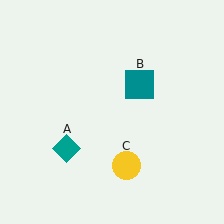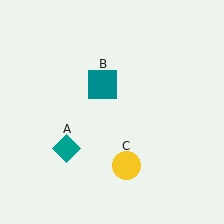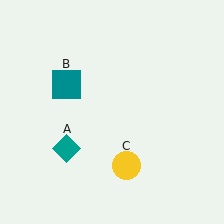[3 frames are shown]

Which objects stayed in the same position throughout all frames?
Teal diamond (object A) and yellow circle (object C) remained stationary.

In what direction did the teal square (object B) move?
The teal square (object B) moved left.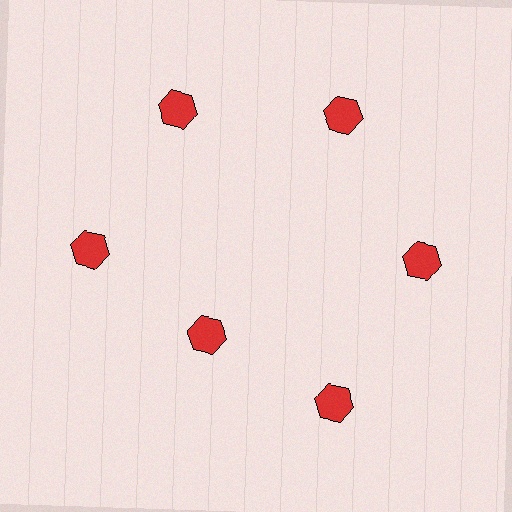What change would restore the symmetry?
The symmetry would be restored by moving it outward, back onto the ring so that all 6 hexagons sit at equal angles and equal distance from the center.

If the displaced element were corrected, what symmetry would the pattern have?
It would have 6-fold rotational symmetry — the pattern would map onto itself every 60 degrees.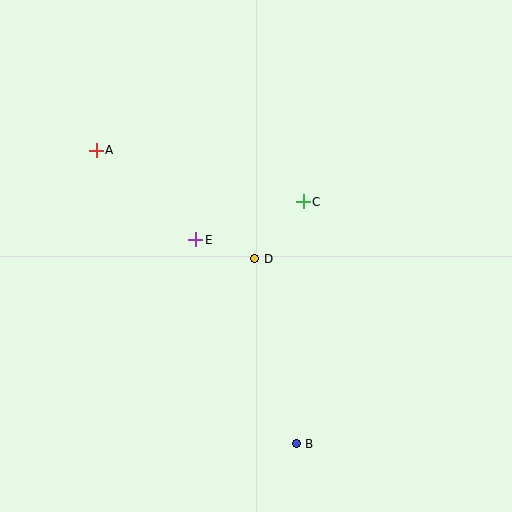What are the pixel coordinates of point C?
Point C is at (303, 202).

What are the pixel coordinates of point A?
Point A is at (96, 150).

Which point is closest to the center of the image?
Point D at (255, 259) is closest to the center.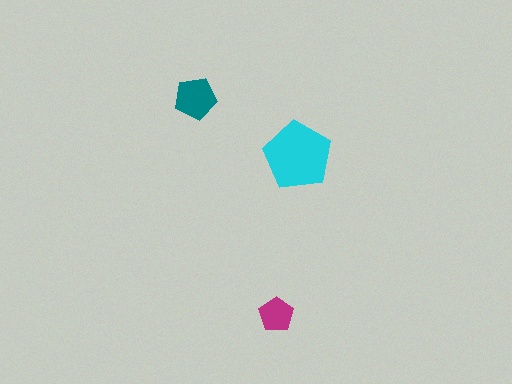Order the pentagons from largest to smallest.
the cyan one, the teal one, the magenta one.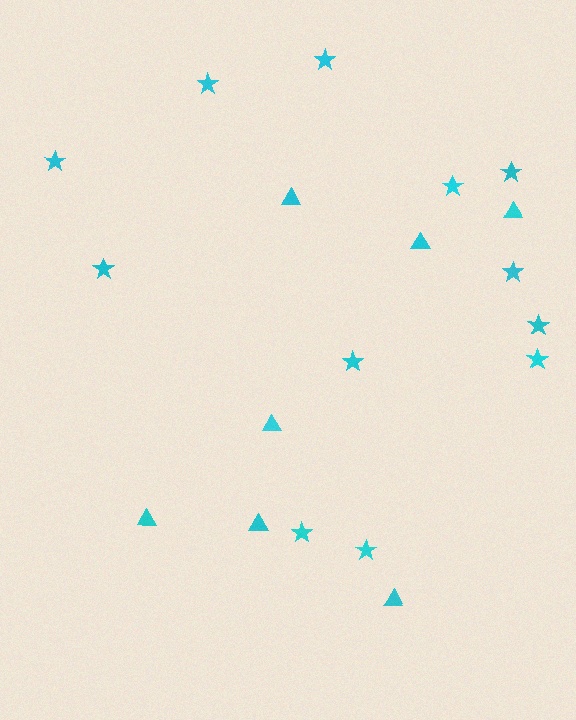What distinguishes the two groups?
There are 2 groups: one group of stars (12) and one group of triangles (7).